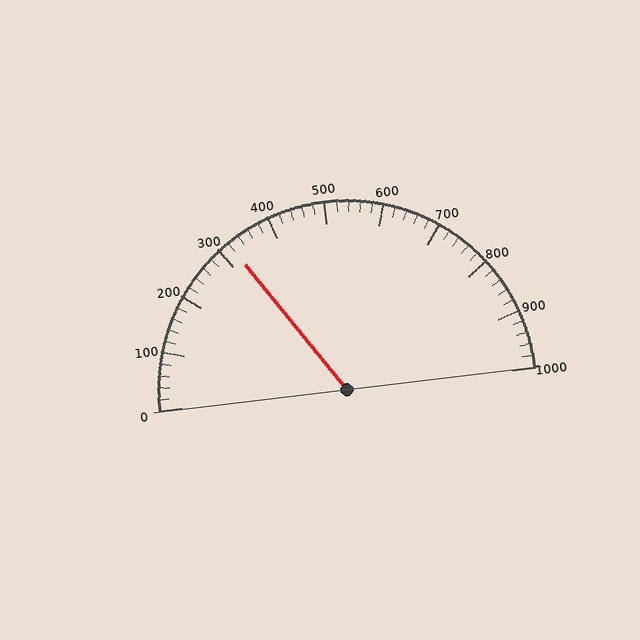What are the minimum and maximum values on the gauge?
The gauge ranges from 0 to 1000.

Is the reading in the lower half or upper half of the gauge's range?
The reading is in the lower half of the range (0 to 1000).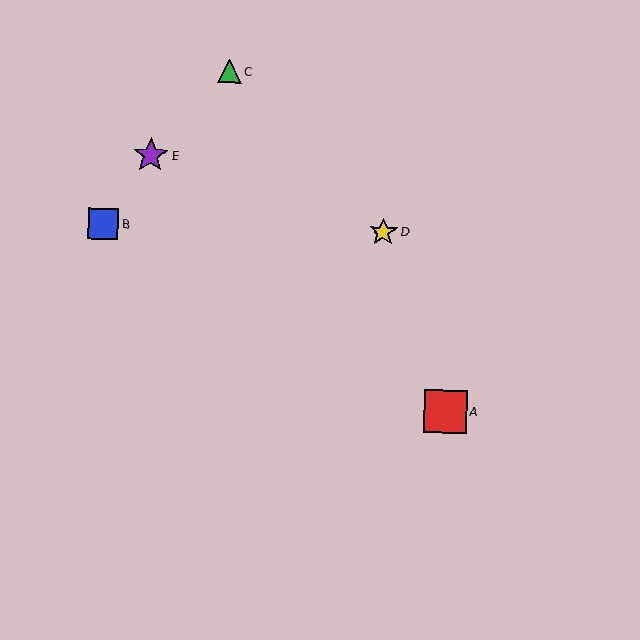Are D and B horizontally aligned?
Yes, both are at y≈232.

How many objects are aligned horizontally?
2 objects (B, D) are aligned horizontally.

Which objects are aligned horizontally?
Objects B, D are aligned horizontally.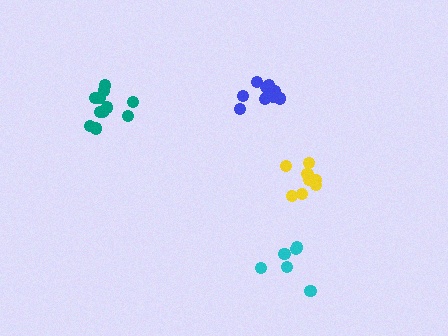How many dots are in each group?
Group 1: 12 dots, Group 2: 7 dots, Group 3: 11 dots, Group 4: 8 dots (38 total).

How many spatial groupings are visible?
There are 4 spatial groupings.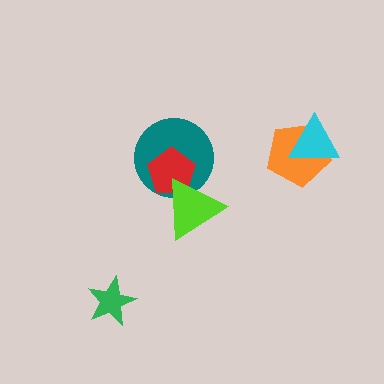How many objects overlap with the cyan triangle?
1 object overlaps with the cyan triangle.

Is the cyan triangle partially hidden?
No, no other shape covers it.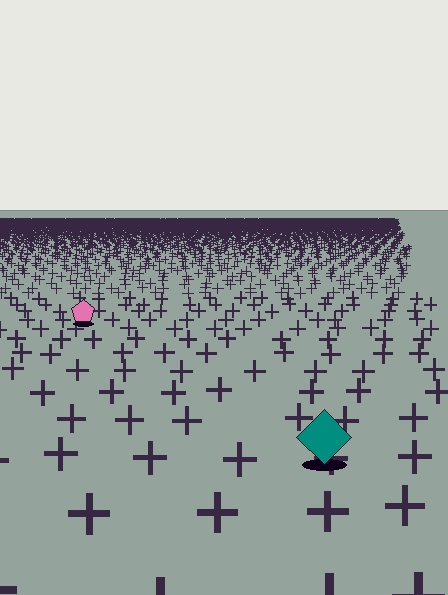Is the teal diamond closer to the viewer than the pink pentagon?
Yes. The teal diamond is closer — you can tell from the texture gradient: the ground texture is coarser near it.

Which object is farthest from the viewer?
The pink pentagon is farthest from the viewer. It appears smaller and the ground texture around it is denser.